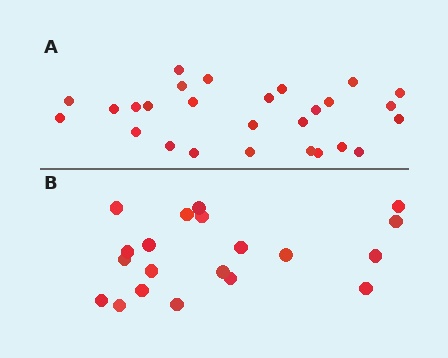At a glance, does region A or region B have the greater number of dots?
Region A (the top region) has more dots.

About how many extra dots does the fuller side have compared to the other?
Region A has roughly 8 or so more dots than region B.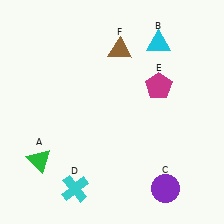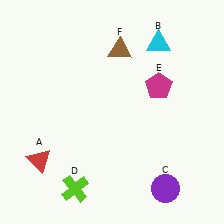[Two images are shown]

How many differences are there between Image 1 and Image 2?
There are 2 differences between the two images.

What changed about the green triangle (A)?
In Image 1, A is green. In Image 2, it changed to red.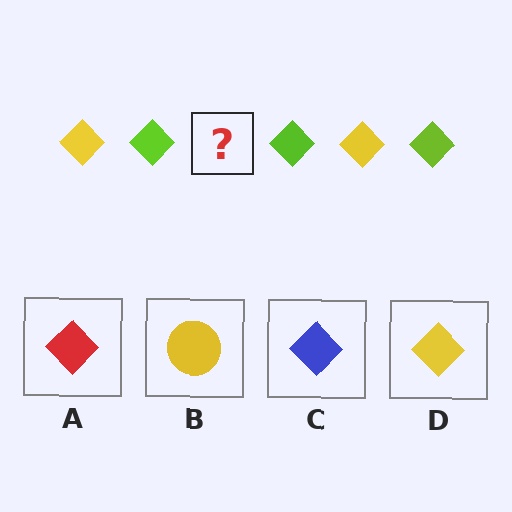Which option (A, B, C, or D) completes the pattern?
D.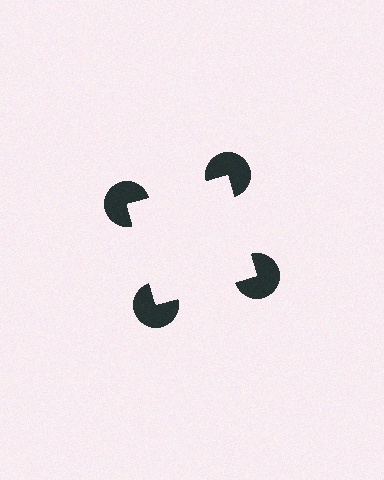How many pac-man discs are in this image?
There are 4 — one at each vertex of the illusory square.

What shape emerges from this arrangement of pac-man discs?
An illusory square — its edges are inferred from the aligned wedge cuts in the pac-man discs, not physically drawn.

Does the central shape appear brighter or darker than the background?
It typically appears slightly brighter than the background, even though no actual brightness change is drawn.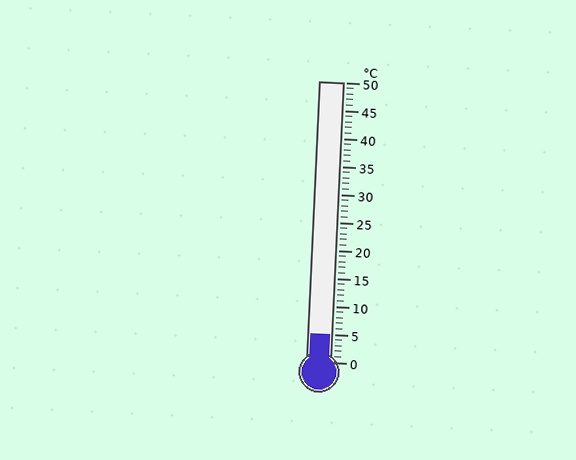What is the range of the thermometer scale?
The thermometer scale ranges from 0°C to 50°C.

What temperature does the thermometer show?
The thermometer shows approximately 5°C.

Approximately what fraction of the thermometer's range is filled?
The thermometer is filled to approximately 10% of its range.